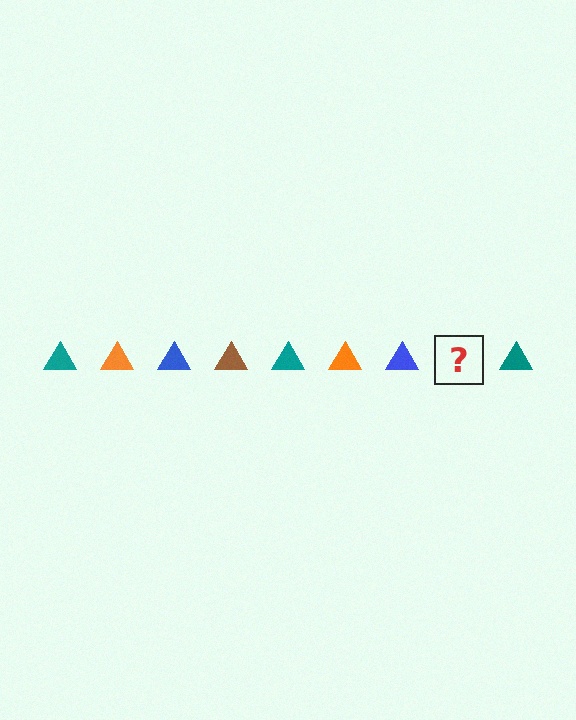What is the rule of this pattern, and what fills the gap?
The rule is that the pattern cycles through teal, orange, blue, brown triangles. The gap should be filled with a brown triangle.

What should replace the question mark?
The question mark should be replaced with a brown triangle.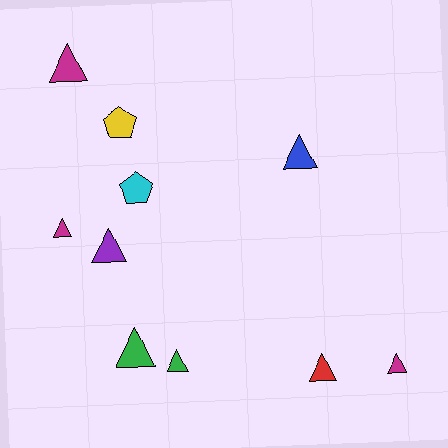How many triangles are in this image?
There are 8 triangles.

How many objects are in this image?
There are 10 objects.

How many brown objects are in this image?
There are no brown objects.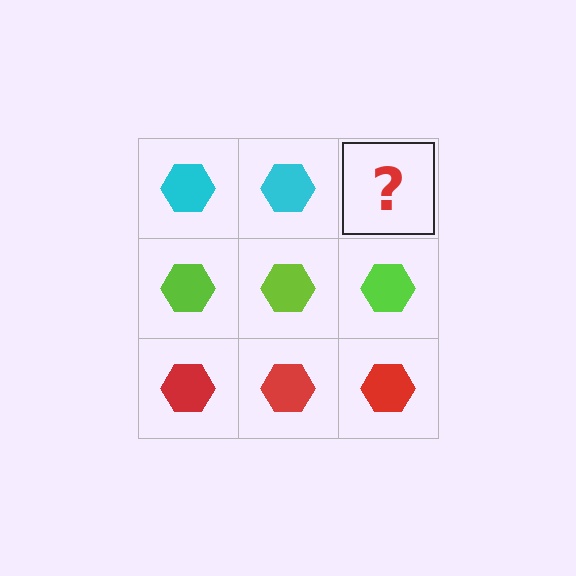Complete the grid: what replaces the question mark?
The question mark should be replaced with a cyan hexagon.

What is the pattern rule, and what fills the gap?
The rule is that each row has a consistent color. The gap should be filled with a cyan hexagon.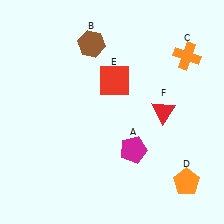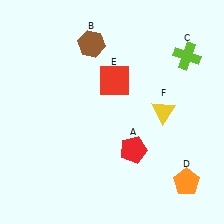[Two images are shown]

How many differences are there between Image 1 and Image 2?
There are 3 differences between the two images.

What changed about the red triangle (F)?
In Image 1, F is red. In Image 2, it changed to yellow.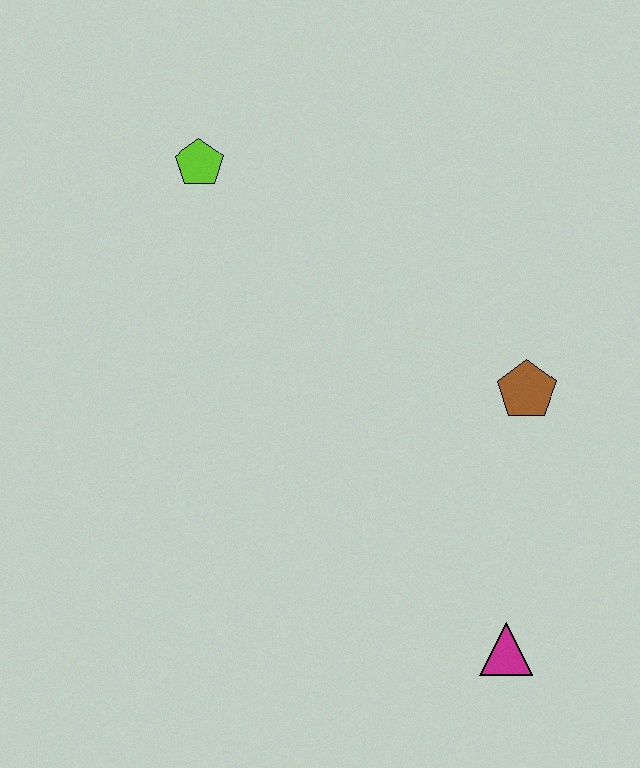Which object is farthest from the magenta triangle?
The lime pentagon is farthest from the magenta triangle.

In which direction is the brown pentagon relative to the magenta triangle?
The brown pentagon is above the magenta triangle.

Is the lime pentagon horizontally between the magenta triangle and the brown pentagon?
No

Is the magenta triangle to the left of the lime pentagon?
No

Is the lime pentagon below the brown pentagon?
No